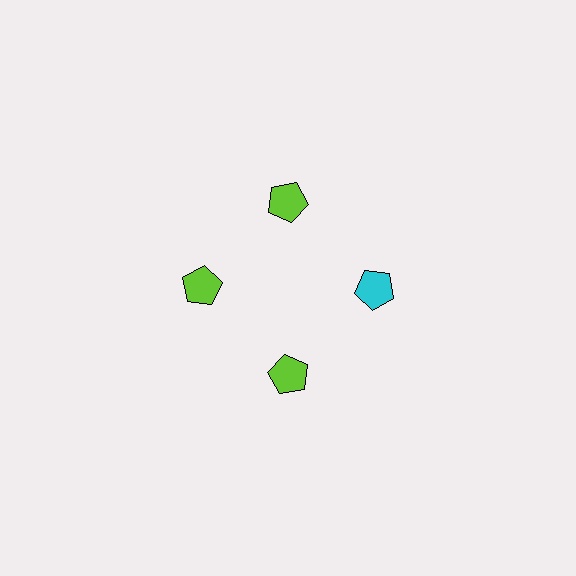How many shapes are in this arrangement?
There are 4 shapes arranged in a ring pattern.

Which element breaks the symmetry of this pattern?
The cyan pentagon at roughly the 3 o'clock position breaks the symmetry. All other shapes are lime pentagons.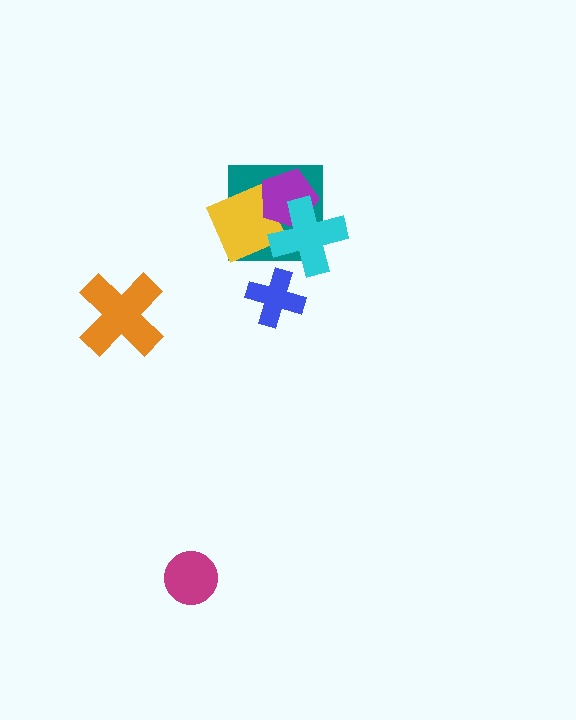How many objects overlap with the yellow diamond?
3 objects overlap with the yellow diamond.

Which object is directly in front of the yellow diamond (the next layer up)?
The purple pentagon is directly in front of the yellow diamond.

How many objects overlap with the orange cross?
0 objects overlap with the orange cross.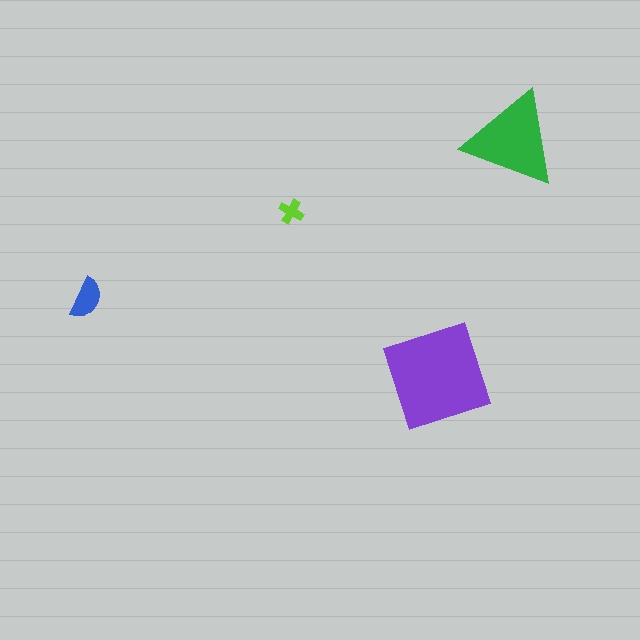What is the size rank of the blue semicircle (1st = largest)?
3rd.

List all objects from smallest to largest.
The lime cross, the blue semicircle, the green triangle, the purple diamond.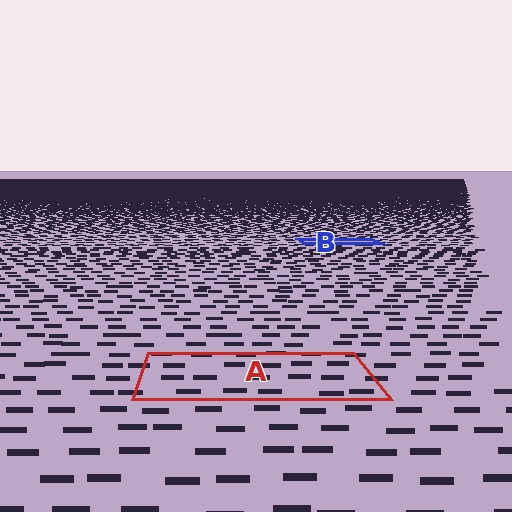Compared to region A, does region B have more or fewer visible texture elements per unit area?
Region B has more texture elements per unit area — they are packed more densely because it is farther away.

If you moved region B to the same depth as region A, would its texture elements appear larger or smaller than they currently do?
They would appear larger. At a closer depth, the same texture elements are projected at a bigger on-screen size.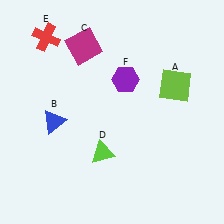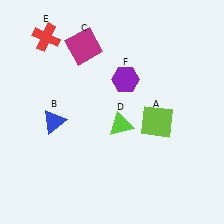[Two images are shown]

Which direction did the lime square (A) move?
The lime square (A) moved down.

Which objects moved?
The objects that moved are: the lime square (A), the lime triangle (D).